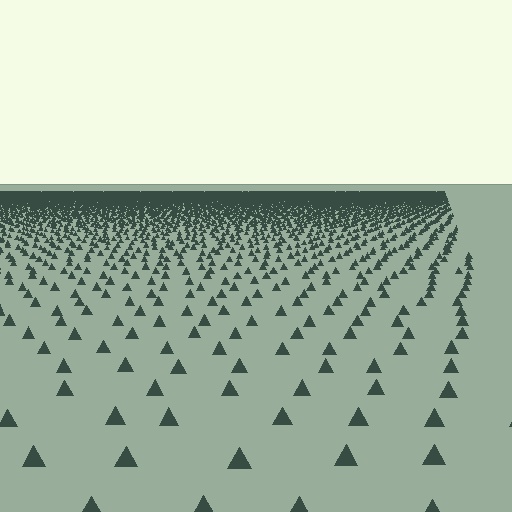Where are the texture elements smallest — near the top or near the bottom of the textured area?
Near the top.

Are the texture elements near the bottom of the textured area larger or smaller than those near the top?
Larger. Near the bottom, elements are closer to the viewer and appear at a bigger on-screen size.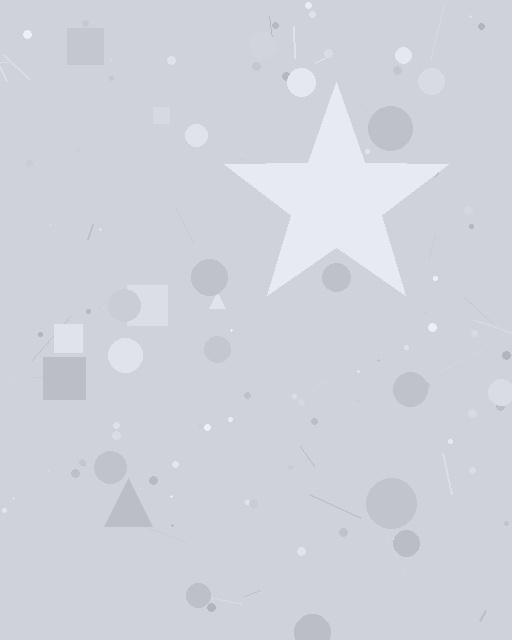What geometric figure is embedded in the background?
A star is embedded in the background.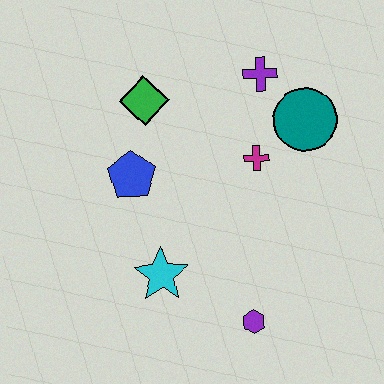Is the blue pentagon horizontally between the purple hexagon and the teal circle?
No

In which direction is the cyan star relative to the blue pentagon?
The cyan star is below the blue pentagon.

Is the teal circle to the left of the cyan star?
No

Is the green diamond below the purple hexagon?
No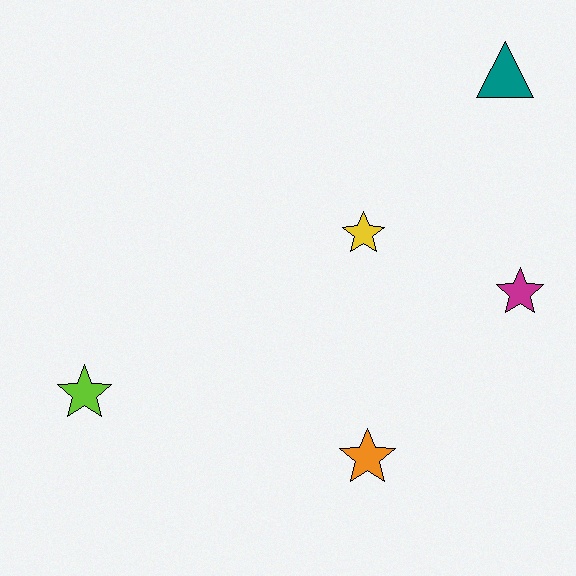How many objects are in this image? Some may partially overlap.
There are 5 objects.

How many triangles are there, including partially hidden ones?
There is 1 triangle.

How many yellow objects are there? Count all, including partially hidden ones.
There is 1 yellow object.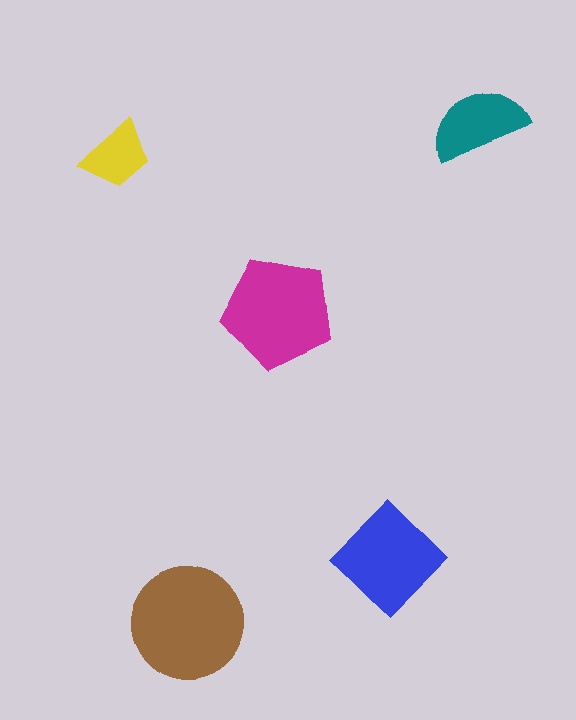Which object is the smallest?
The yellow trapezoid.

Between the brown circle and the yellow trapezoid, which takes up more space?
The brown circle.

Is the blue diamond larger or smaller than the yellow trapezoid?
Larger.